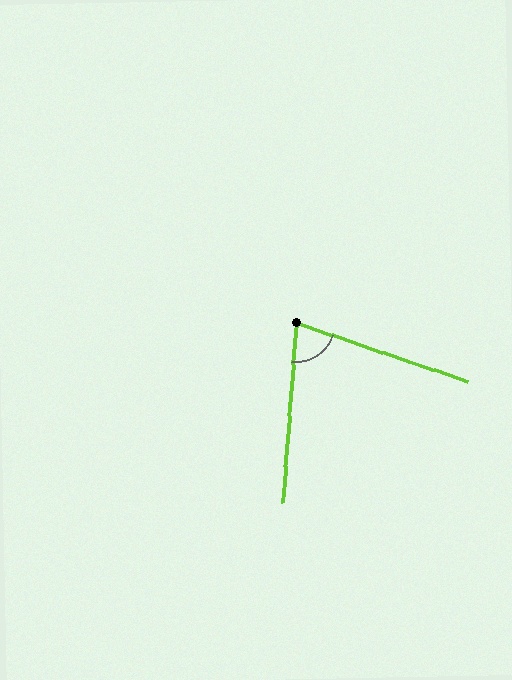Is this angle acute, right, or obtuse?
It is acute.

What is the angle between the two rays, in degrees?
Approximately 76 degrees.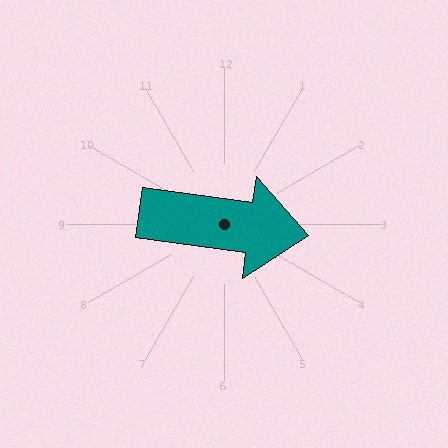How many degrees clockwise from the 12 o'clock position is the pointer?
Approximately 98 degrees.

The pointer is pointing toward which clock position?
Roughly 3 o'clock.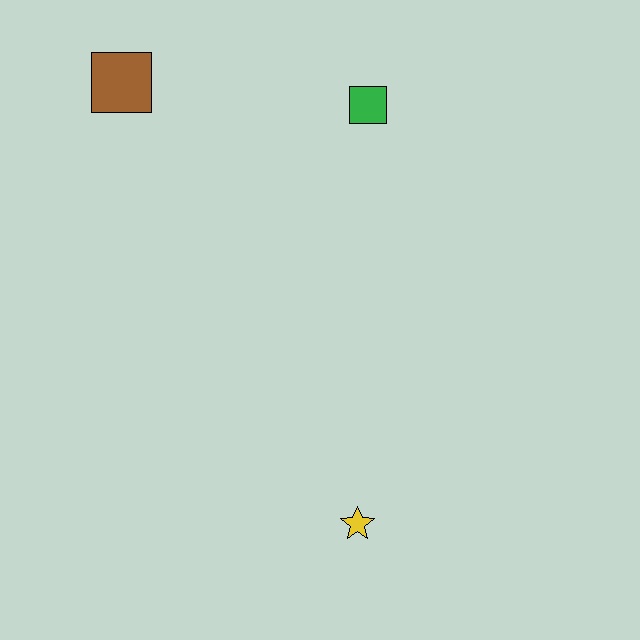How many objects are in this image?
There are 3 objects.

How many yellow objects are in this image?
There is 1 yellow object.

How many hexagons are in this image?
There are no hexagons.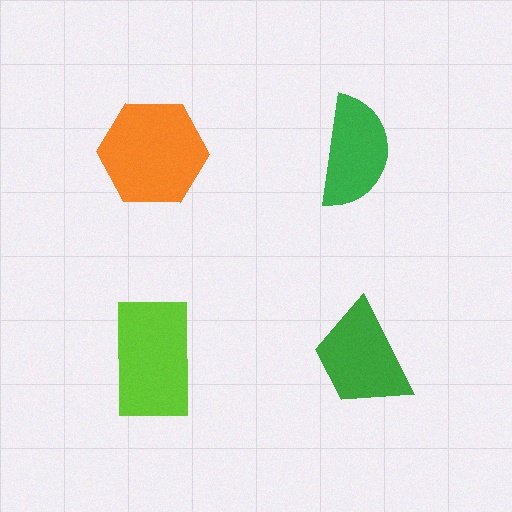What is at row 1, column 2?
A green semicircle.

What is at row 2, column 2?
A green trapezoid.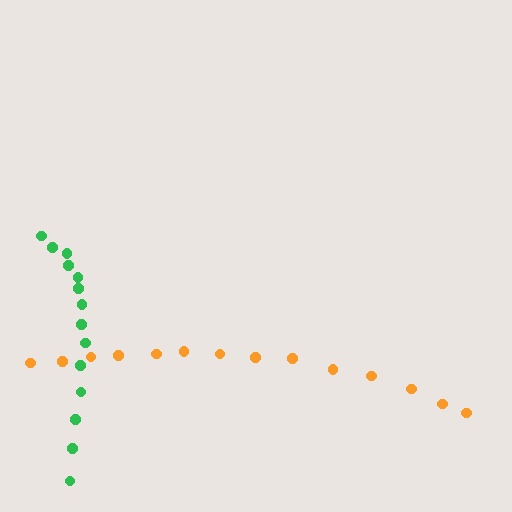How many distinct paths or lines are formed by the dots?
There are 2 distinct paths.